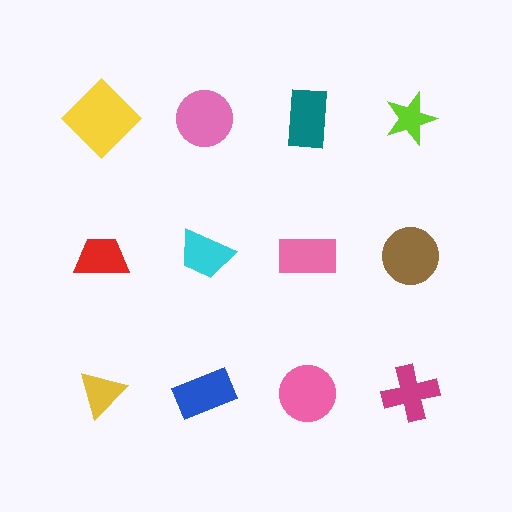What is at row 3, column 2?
A blue rectangle.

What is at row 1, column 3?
A teal rectangle.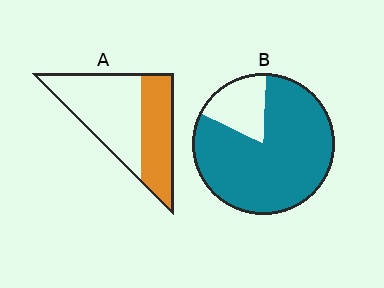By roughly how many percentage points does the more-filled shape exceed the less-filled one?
By roughly 40 percentage points (B over A).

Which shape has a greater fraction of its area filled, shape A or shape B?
Shape B.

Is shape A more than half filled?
No.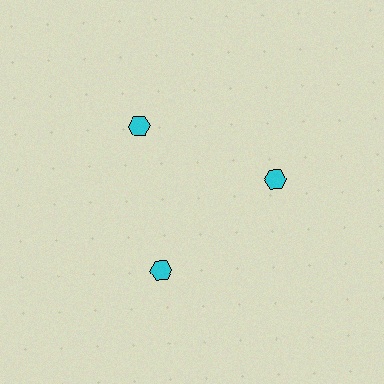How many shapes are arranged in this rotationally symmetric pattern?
There are 3 shapes, arranged in 3 groups of 1.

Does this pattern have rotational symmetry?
Yes, this pattern has 3-fold rotational symmetry. It looks the same after rotating 120 degrees around the center.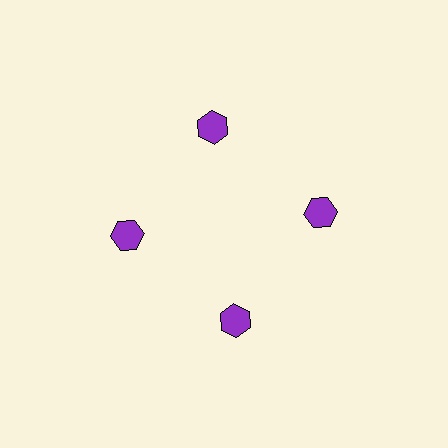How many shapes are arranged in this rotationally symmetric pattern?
There are 4 shapes, arranged in 4 groups of 1.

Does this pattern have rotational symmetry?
Yes, this pattern has 4-fold rotational symmetry. It looks the same after rotating 90 degrees around the center.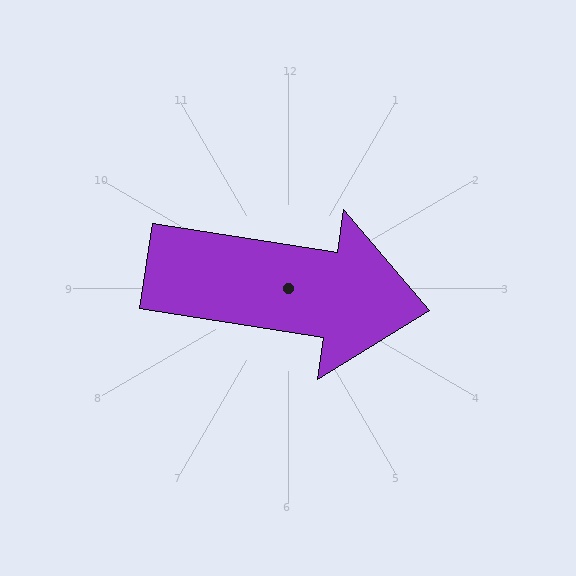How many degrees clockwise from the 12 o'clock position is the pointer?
Approximately 99 degrees.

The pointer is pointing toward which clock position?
Roughly 3 o'clock.